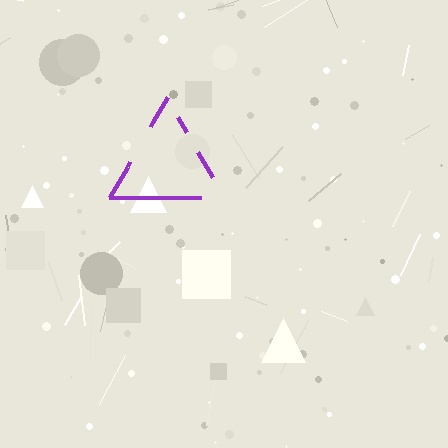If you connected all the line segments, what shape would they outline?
They would outline a triangle.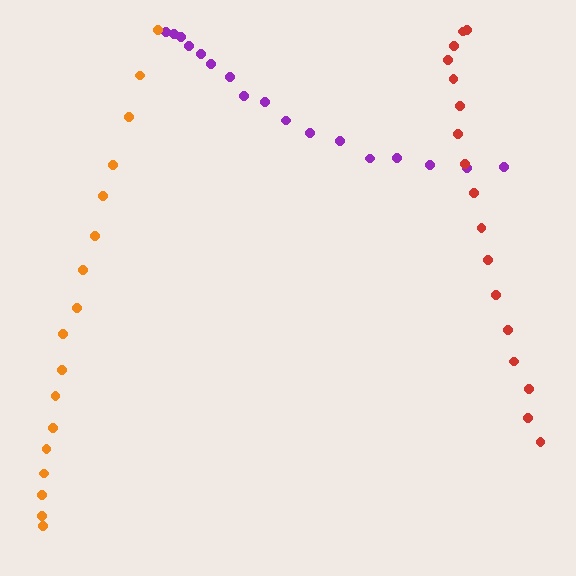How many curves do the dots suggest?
There are 3 distinct paths.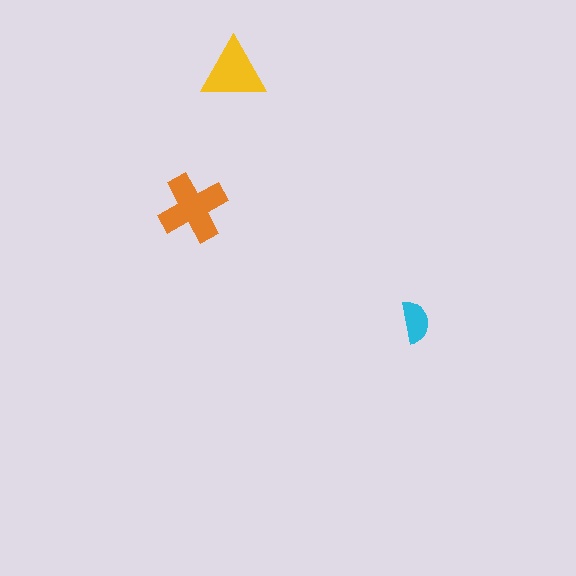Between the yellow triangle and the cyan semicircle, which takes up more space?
The yellow triangle.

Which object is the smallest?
The cyan semicircle.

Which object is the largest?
The orange cross.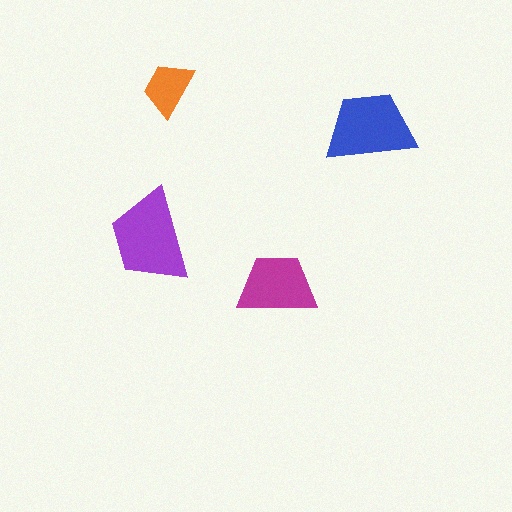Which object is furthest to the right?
The blue trapezoid is rightmost.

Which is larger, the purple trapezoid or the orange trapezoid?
The purple one.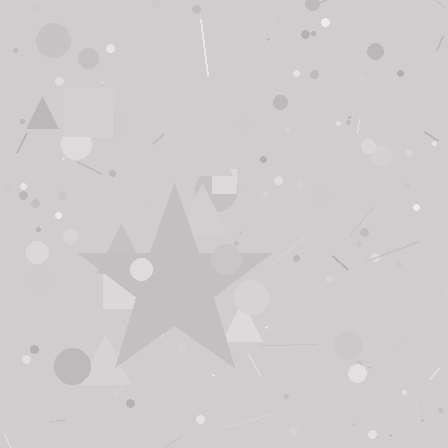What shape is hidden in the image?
A star is hidden in the image.